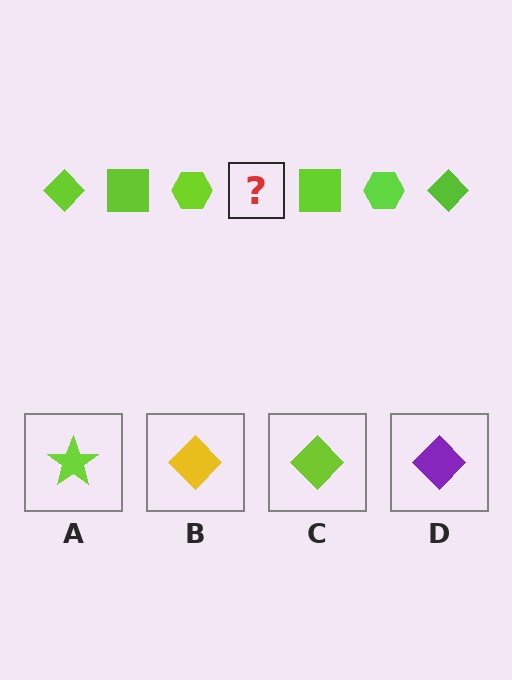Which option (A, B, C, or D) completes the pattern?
C.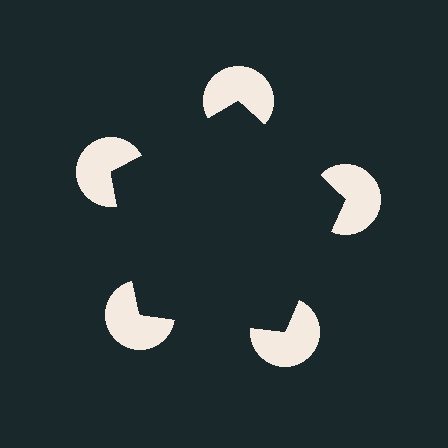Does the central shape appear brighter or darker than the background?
It typically appears slightly darker than the background, even though no actual brightness change is drawn.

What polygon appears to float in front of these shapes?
An illusory pentagon — its edges are inferred from the aligned wedge cuts in the pac-man discs, not physically drawn.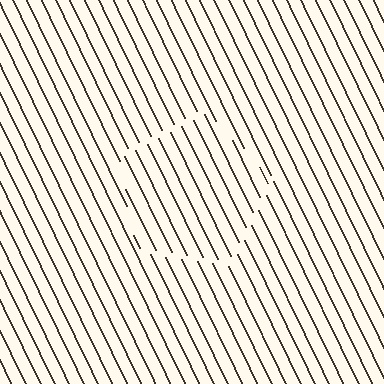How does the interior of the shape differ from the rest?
The interior of the shape contains the same grating, shifted by half a period — the contour is defined by the phase discontinuity where line-ends from the inner and outer gratings abut.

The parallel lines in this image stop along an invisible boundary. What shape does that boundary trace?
An illusory pentagon. The interior of the shape contains the same grating, shifted by half a period — the contour is defined by the phase discontinuity where line-ends from the inner and outer gratings abut.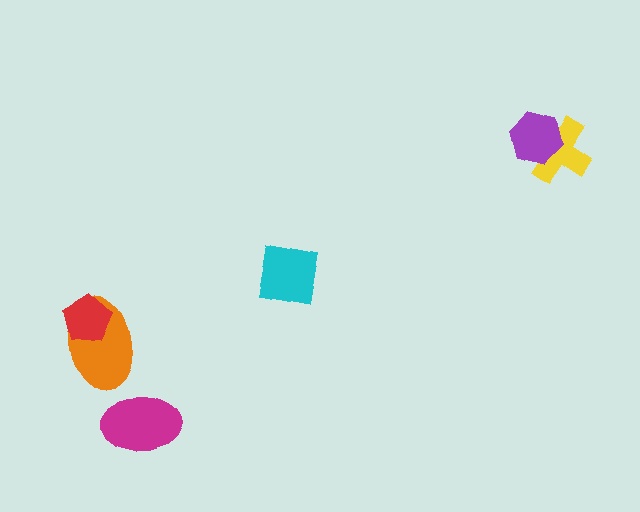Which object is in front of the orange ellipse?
The red pentagon is in front of the orange ellipse.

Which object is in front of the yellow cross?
The purple hexagon is in front of the yellow cross.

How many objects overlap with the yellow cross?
1 object overlaps with the yellow cross.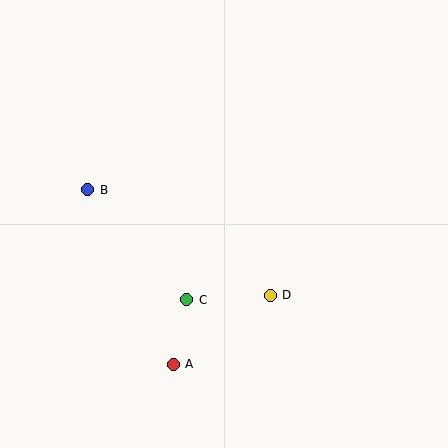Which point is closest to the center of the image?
Point C at (187, 300) is closest to the center.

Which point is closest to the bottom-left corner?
Point A is closest to the bottom-left corner.